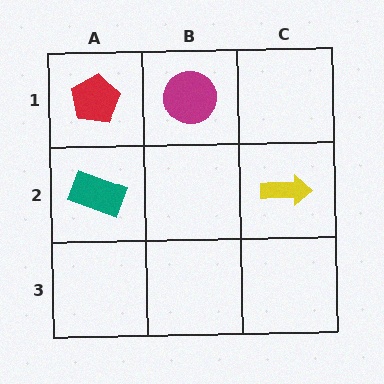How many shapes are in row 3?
0 shapes.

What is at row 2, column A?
A teal rectangle.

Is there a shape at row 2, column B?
No, that cell is empty.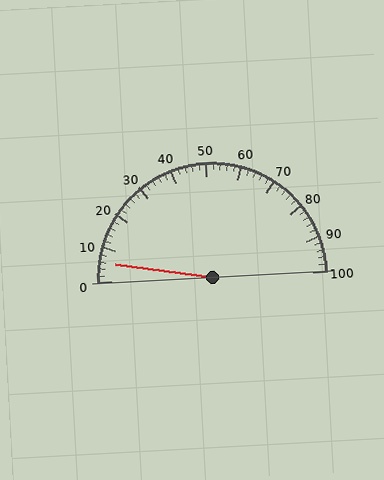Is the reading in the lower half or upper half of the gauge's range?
The reading is in the lower half of the range (0 to 100).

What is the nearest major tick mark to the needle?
The nearest major tick mark is 10.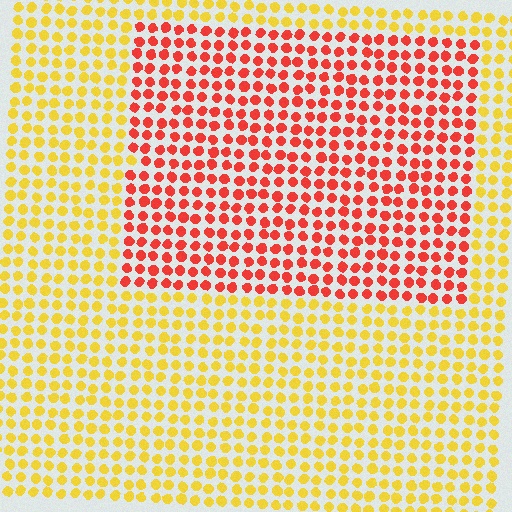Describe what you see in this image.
The image is filled with small yellow elements in a uniform arrangement. A rectangle-shaped region is visible where the elements are tinted to a slightly different hue, forming a subtle color boundary.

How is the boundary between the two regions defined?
The boundary is defined purely by a slight shift in hue (about 50 degrees). Spacing, size, and orientation are identical on both sides.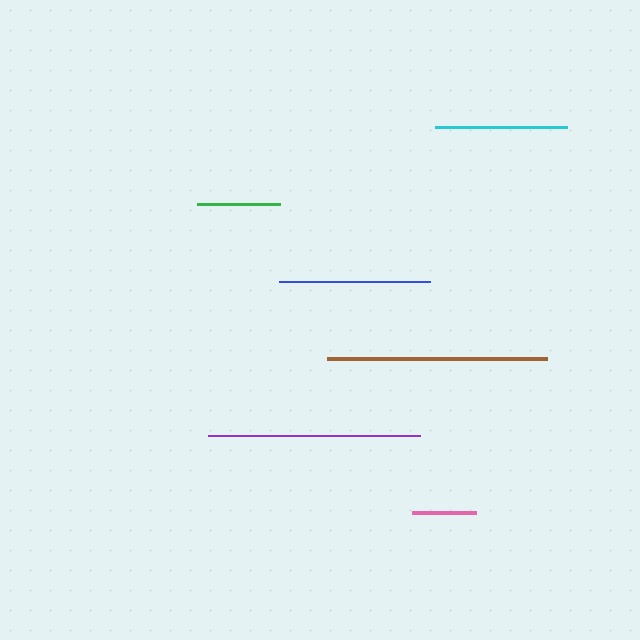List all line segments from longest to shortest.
From longest to shortest: brown, purple, blue, cyan, green, pink.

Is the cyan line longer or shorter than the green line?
The cyan line is longer than the green line.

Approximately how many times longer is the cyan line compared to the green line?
The cyan line is approximately 1.6 times the length of the green line.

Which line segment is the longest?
The brown line is the longest at approximately 220 pixels.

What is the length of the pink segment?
The pink segment is approximately 64 pixels long.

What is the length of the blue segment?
The blue segment is approximately 151 pixels long.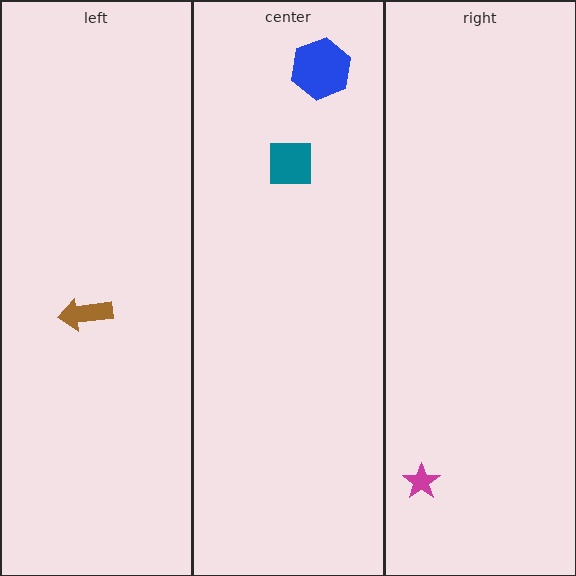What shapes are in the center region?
The blue hexagon, the teal square.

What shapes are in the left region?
The brown arrow.